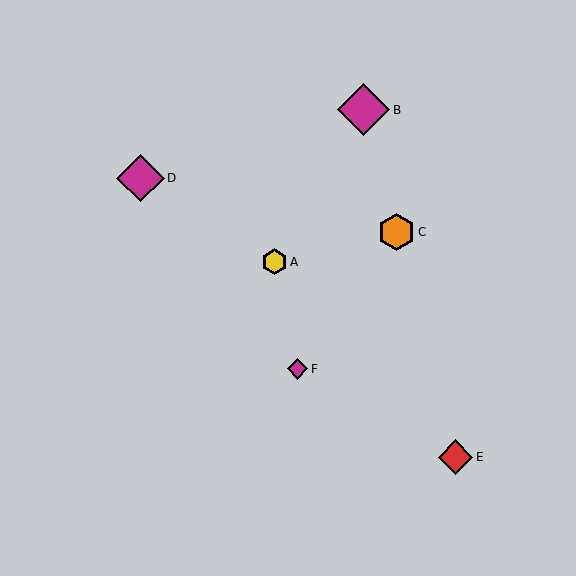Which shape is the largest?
The magenta diamond (labeled B) is the largest.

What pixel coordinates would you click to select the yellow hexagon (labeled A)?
Click at (274, 262) to select the yellow hexagon A.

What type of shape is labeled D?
Shape D is a magenta diamond.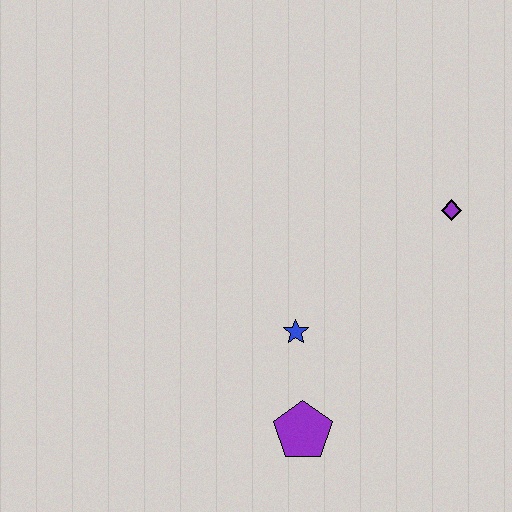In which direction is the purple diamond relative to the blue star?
The purple diamond is to the right of the blue star.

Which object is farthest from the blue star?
The purple diamond is farthest from the blue star.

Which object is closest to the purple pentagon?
The blue star is closest to the purple pentagon.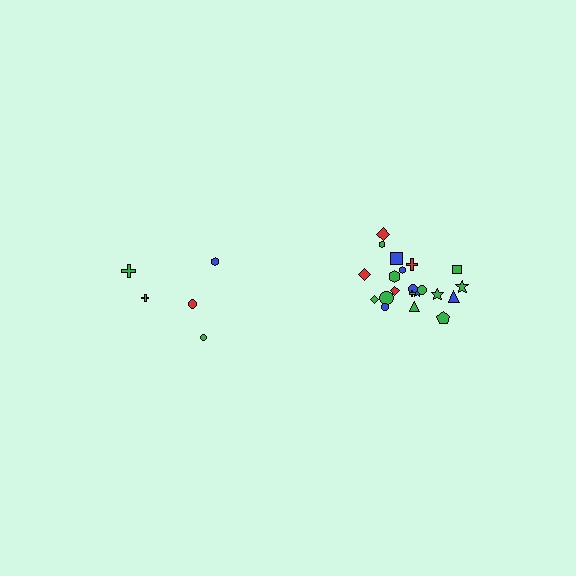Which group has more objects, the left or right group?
The right group.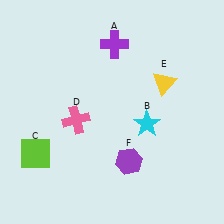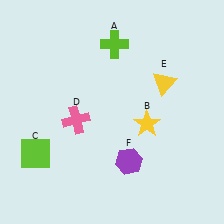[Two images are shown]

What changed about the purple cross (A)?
In Image 1, A is purple. In Image 2, it changed to lime.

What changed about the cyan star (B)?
In Image 1, B is cyan. In Image 2, it changed to yellow.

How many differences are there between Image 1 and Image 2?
There are 2 differences between the two images.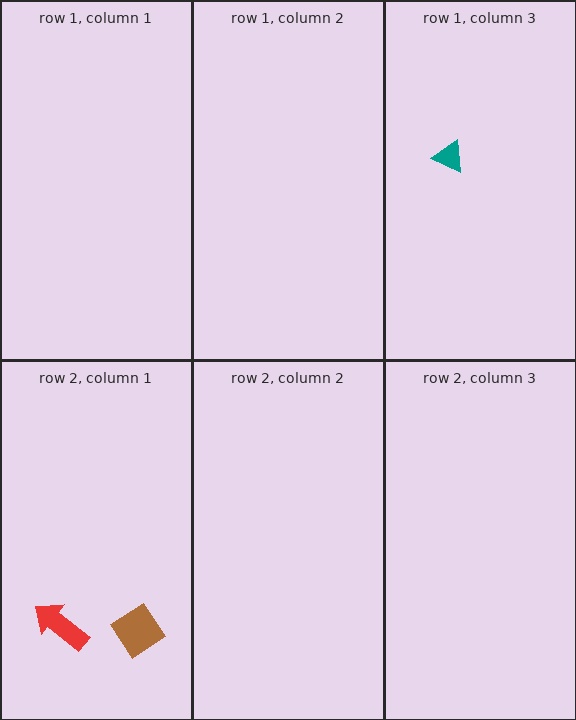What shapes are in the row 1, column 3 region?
The teal triangle.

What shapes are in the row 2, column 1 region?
The brown diamond, the red arrow.